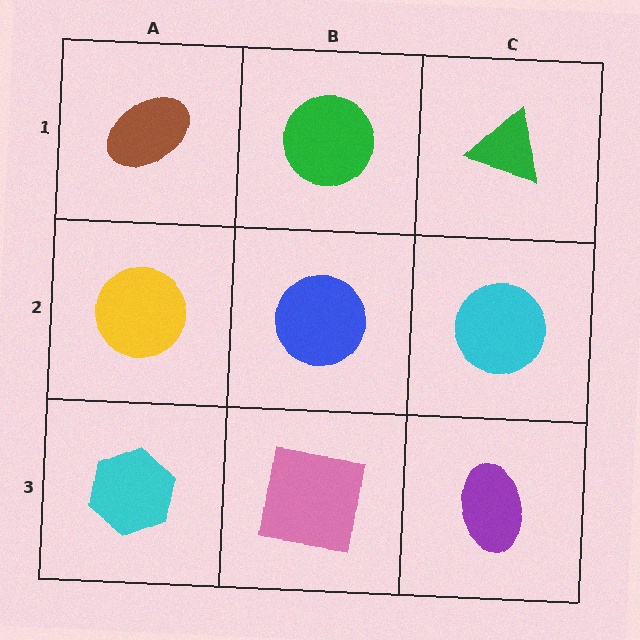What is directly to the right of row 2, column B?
A cyan circle.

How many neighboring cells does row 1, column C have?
2.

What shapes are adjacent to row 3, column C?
A cyan circle (row 2, column C), a pink square (row 3, column B).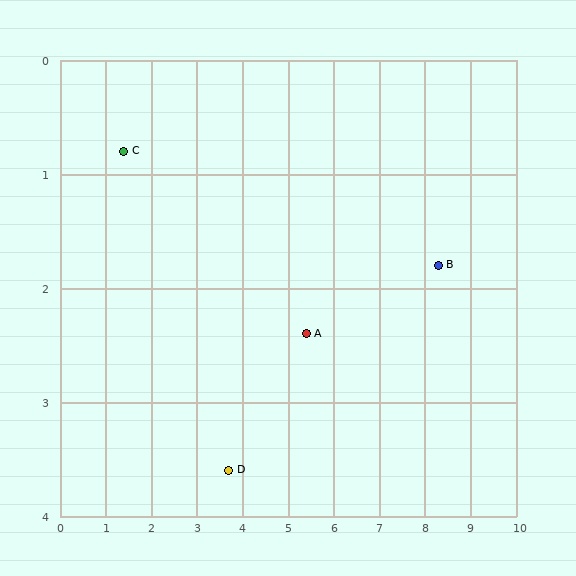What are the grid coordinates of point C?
Point C is at approximately (1.4, 0.8).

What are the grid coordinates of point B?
Point B is at approximately (8.3, 1.8).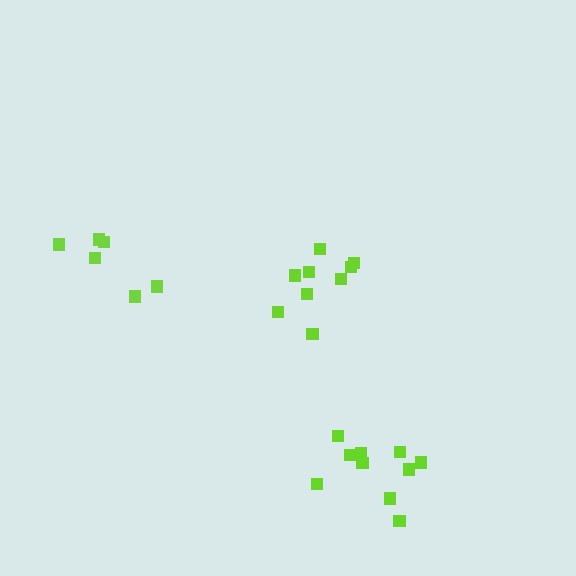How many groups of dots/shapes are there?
There are 3 groups.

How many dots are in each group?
Group 1: 6 dots, Group 2: 10 dots, Group 3: 9 dots (25 total).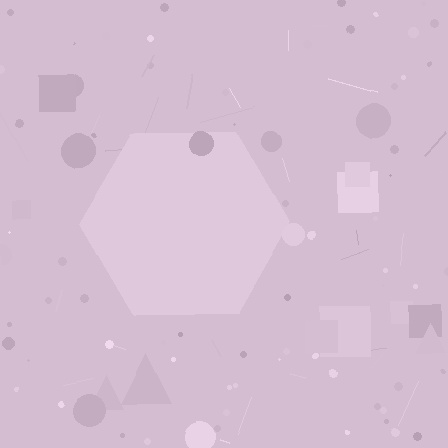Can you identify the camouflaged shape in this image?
The camouflaged shape is a hexagon.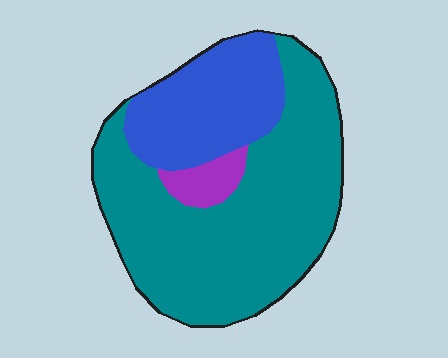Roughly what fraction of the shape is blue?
Blue covers around 25% of the shape.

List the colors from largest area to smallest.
From largest to smallest: teal, blue, purple.